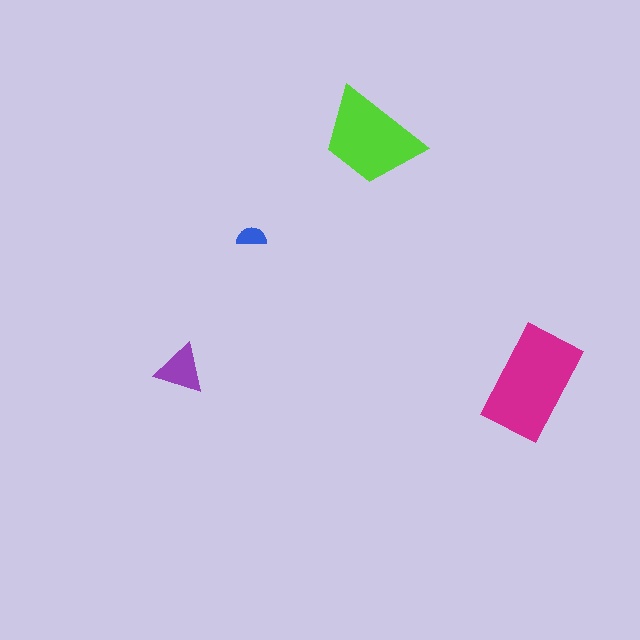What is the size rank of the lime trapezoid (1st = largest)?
2nd.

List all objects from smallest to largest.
The blue semicircle, the purple triangle, the lime trapezoid, the magenta rectangle.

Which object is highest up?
The lime trapezoid is topmost.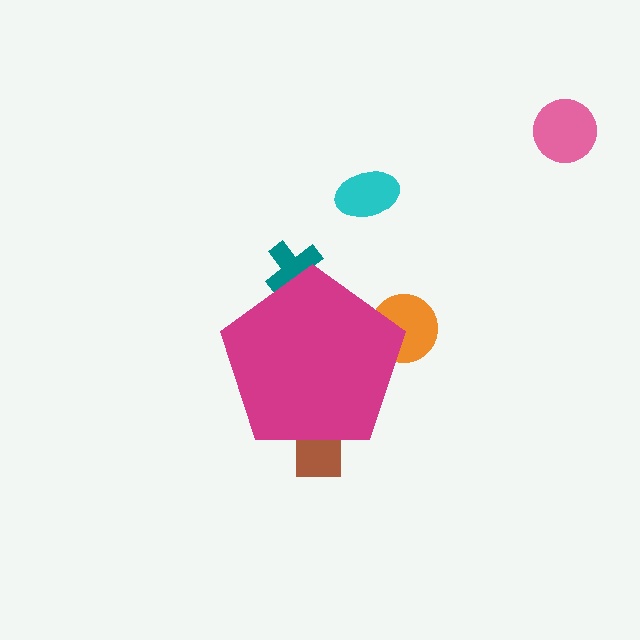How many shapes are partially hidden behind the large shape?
3 shapes are partially hidden.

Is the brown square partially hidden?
Yes, the brown square is partially hidden behind the magenta pentagon.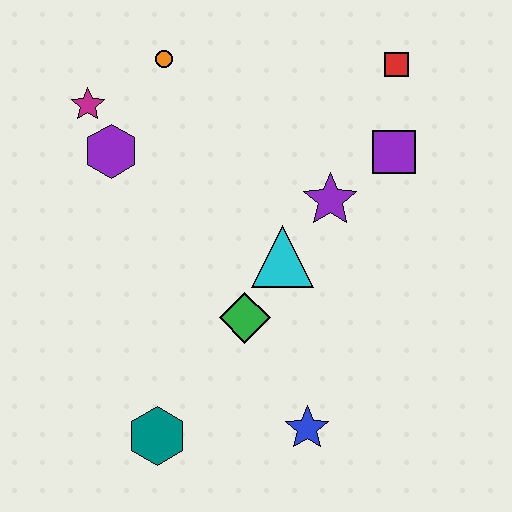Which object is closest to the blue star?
The green diamond is closest to the blue star.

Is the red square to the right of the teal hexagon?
Yes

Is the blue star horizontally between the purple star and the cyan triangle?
Yes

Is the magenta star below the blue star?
No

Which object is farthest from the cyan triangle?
The magenta star is farthest from the cyan triangle.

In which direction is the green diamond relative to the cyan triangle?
The green diamond is below the cyan triangle.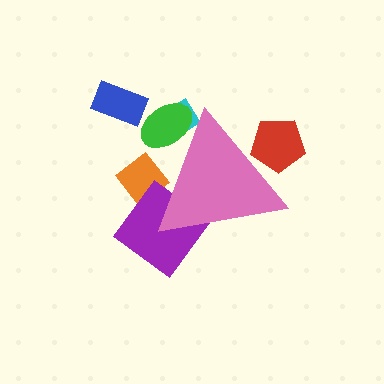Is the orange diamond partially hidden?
Yes, the orange diamond is partially hidden behind the pink triangle.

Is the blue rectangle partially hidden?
No, the blue rectangle is fully visible.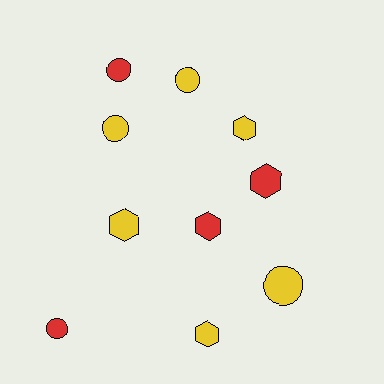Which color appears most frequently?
Yellow, with 6 objects.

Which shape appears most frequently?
Hexagon, with 5 objects.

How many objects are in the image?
There are 10 objects.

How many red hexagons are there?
There are 2 red hexagons.